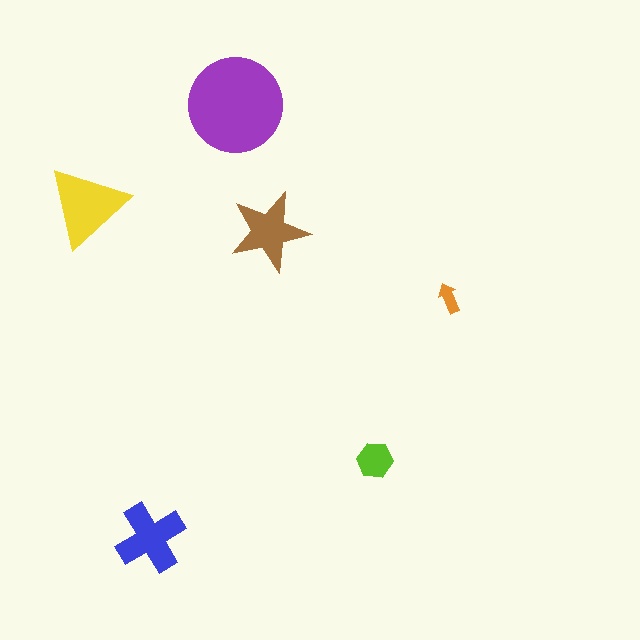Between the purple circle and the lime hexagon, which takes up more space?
The purple circle.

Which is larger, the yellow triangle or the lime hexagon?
The yellow triangle.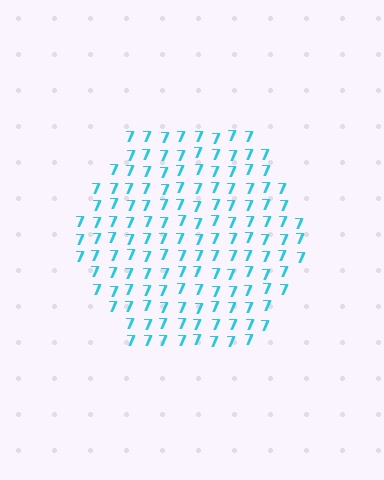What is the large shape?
The large shape is a hexagon.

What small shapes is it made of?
It is made of small digit 7's.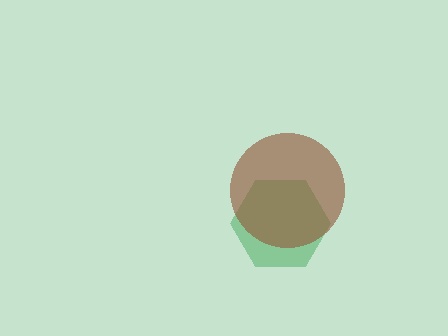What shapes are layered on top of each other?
The layered shapes are: a green hexagon, a brown circle.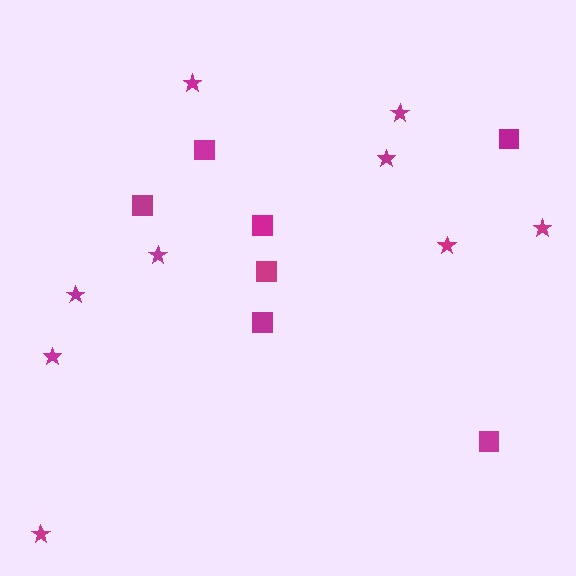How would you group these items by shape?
There are 2 groups: one group of stars (9) and one group of squares (7).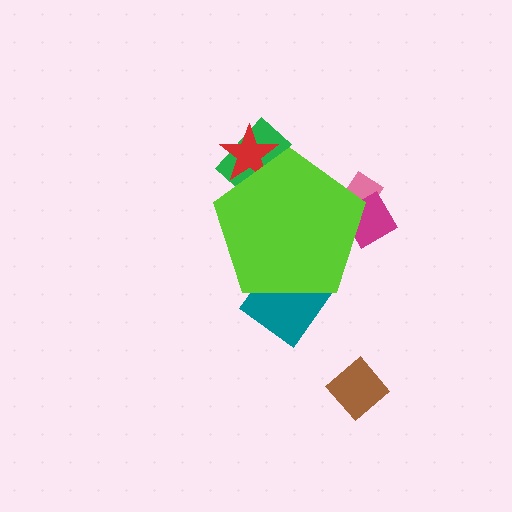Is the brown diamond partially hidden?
No, the brown diamond is fully visible.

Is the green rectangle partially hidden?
Yes, the green rectangle is partially hidden behind the lime pentagon.